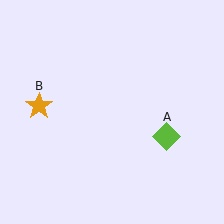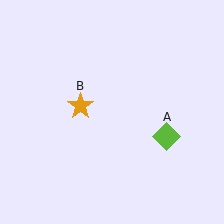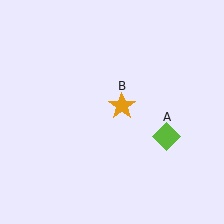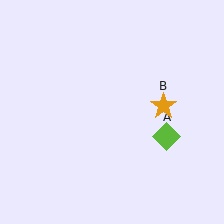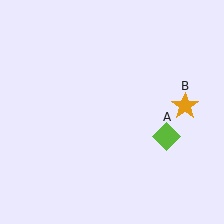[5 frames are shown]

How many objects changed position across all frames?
1 object changed position: orange star (object B).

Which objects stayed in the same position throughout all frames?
Lime diamond (object A) remained stationary.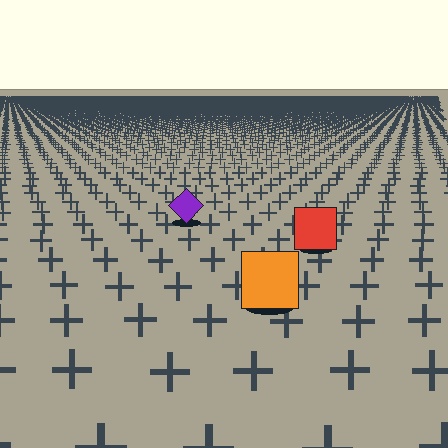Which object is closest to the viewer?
The orange square is closest. The texture marks near it are larger and more spread out.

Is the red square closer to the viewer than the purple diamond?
Yes. The red square is closer — you can tell from the texture gradient: the ground texture is coarser near it.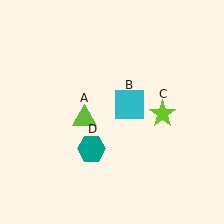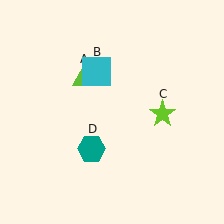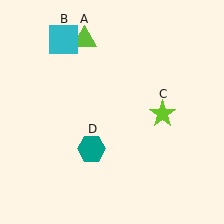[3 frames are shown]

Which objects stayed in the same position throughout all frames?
Lime star (object C) and teal hexagon (object D) remained stationary.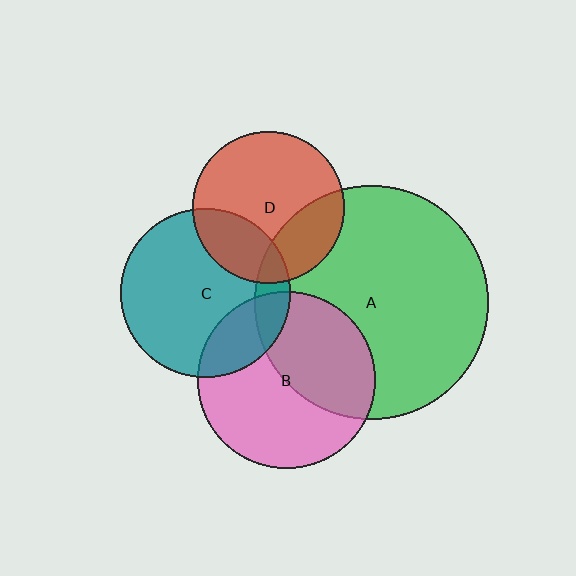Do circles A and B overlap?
Yes.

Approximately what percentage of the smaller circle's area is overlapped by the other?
Approximately 45%.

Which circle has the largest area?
Circle A (green).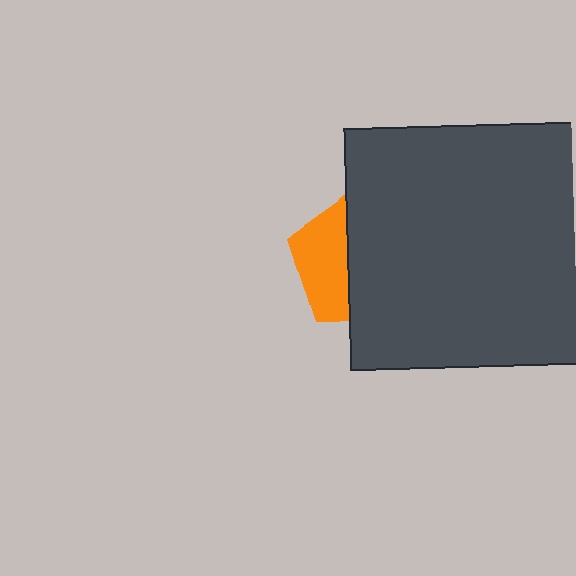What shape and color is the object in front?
The object in front is a dark gray square.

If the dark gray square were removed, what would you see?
You would see the complete orange pentagon.